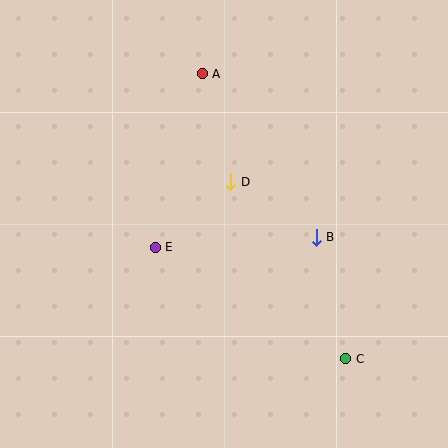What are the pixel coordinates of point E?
Point E is at (155, 247).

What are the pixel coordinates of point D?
Point D is at (231, 182).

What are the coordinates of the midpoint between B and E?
The midpoint between B and E is at (236, 242).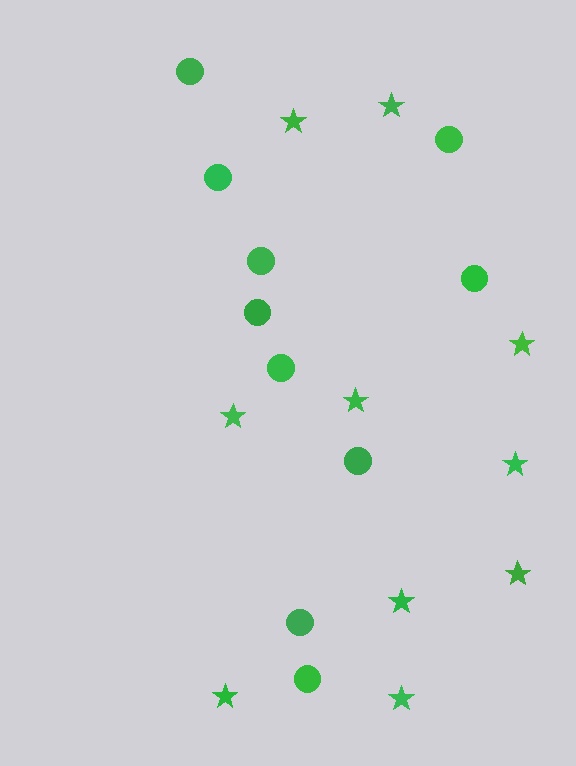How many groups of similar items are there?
There are 2 groups: one group of circles (10) and one group of stars (10).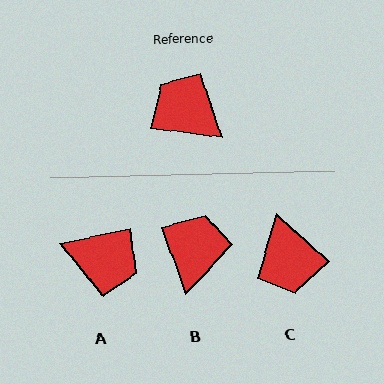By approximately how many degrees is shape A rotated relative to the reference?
Approximately 160 degrees clockwise.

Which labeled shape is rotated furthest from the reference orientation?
A, about 160 degrees away.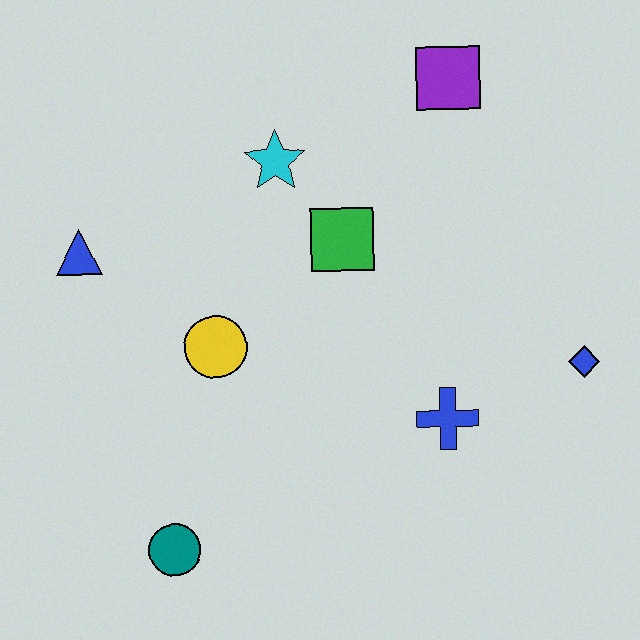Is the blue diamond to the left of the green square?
No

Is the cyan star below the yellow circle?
No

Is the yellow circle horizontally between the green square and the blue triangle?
Yes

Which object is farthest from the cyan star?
The teal circle is farthest from the cyan star.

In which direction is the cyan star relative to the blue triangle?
The cyan star is to the right of the blue triangle.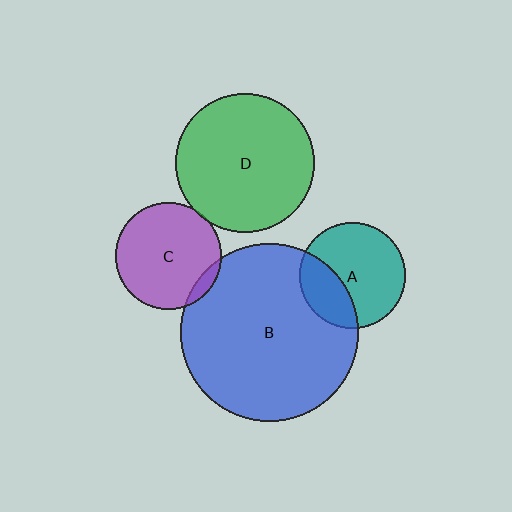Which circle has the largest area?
Circle B (blue).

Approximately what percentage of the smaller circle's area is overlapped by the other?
Approximately 30%.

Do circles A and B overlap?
Yes.